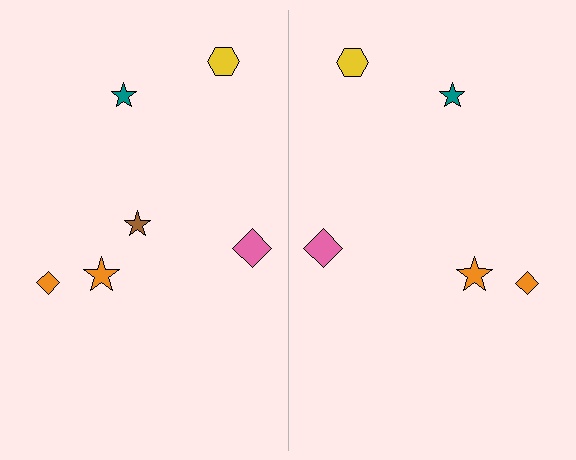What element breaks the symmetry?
A brown star is missing from the right side.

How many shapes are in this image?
There are 11 shapes in this image.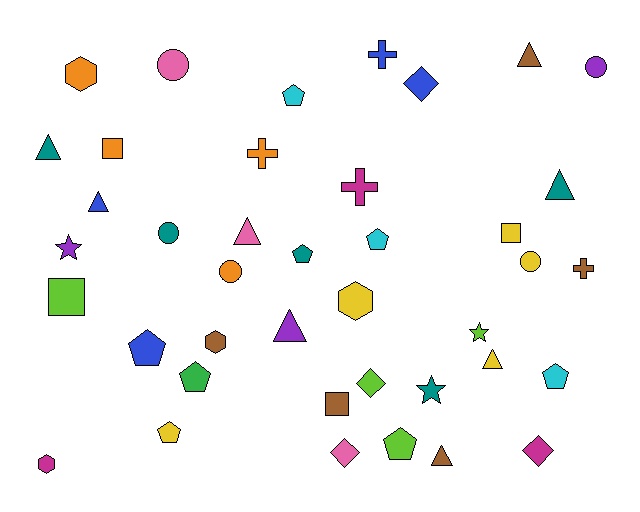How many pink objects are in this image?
There are 3 pink objects.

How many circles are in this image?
There are 5 circles.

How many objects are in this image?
There are 40 objects.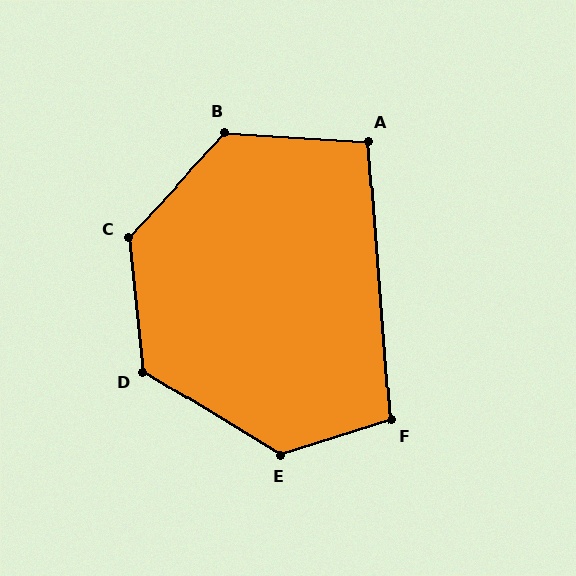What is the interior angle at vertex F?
Approximately 103 degrees (obtuse).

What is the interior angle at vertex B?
Approximately 129 degrees (obtuse).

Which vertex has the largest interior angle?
E, at approximately 131 degrees.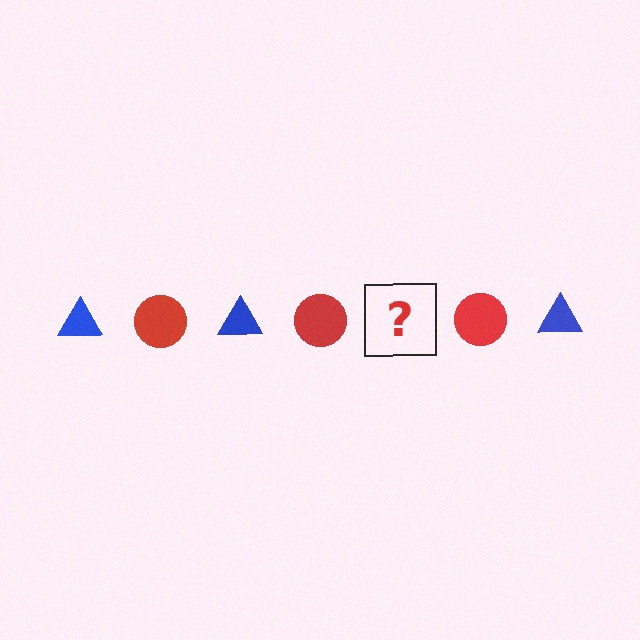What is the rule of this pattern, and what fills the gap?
The rule is that the pattern alternates between blue triangle and red circle. The gap should be filled with a blue triangle.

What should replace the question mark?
The question mark should be replaced with a blue triangle.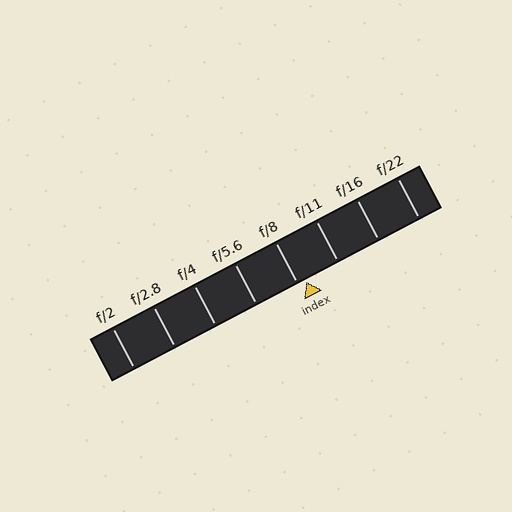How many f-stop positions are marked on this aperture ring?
There are 8 f-stop positions marked.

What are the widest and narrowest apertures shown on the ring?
The widest aperture shown is f/2 and the narrowest is f/22.